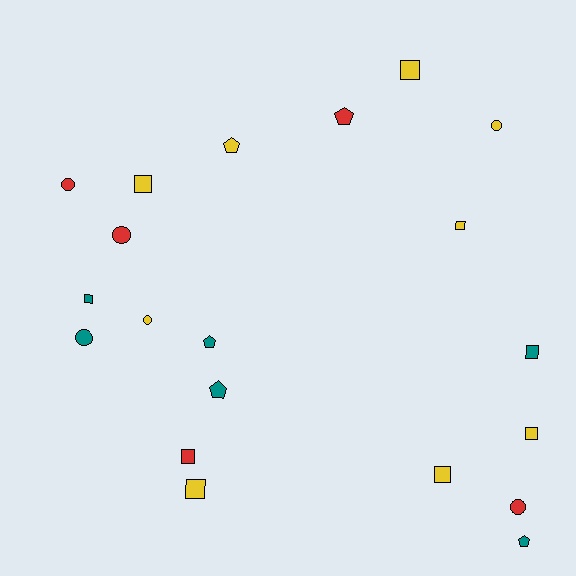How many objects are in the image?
There are 20 objects.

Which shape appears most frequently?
Square, with 9 objects.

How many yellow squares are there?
There are 6 yellow squares.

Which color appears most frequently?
Yellow, with 9 objects.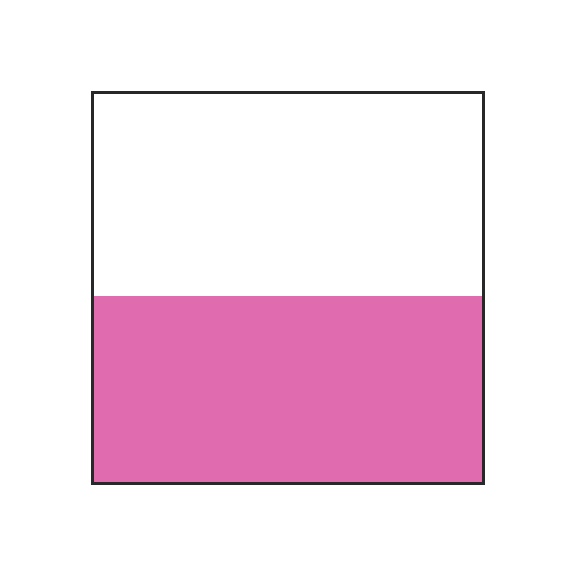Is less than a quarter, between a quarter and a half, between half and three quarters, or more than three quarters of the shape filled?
Between a quarter and a half.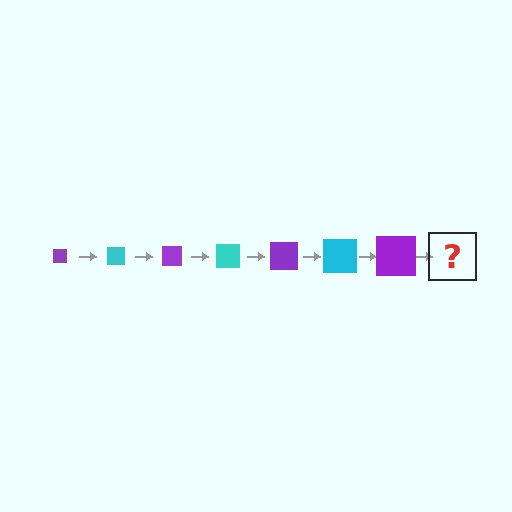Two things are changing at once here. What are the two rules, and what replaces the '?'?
The two rules are that the square grows larger each step and the color cycles through purple and cyan. The '?' should be a cyan square, larger than the previous one.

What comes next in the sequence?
The next element should be a cyan square, larger than the previous one.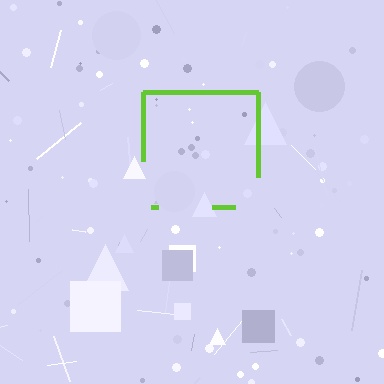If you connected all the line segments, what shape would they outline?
They would outline a square.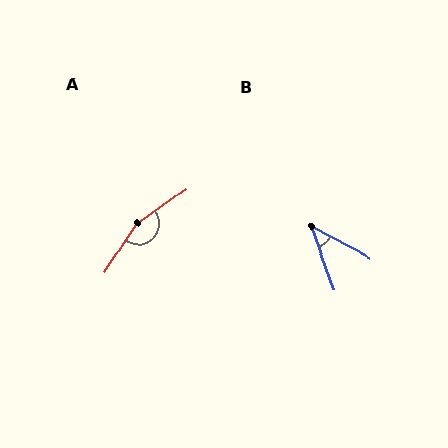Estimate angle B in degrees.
Approximately 41 degrees.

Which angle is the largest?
A, at approximately 159 degrees.